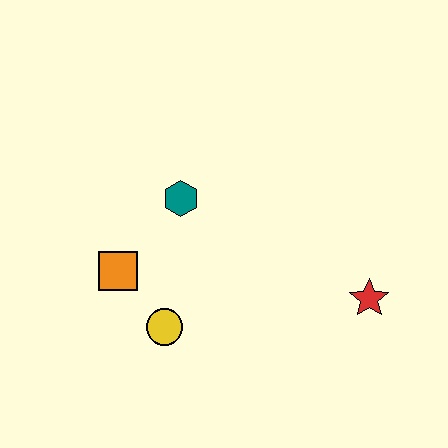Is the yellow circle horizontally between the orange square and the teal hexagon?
Yes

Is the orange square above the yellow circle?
Yes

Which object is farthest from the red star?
The orange square is farthest from the red star.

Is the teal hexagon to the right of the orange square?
Yes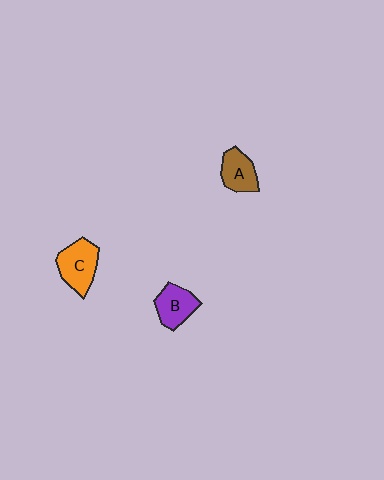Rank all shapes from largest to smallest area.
From largest to smallest: C (orange), B (purple), A (brown).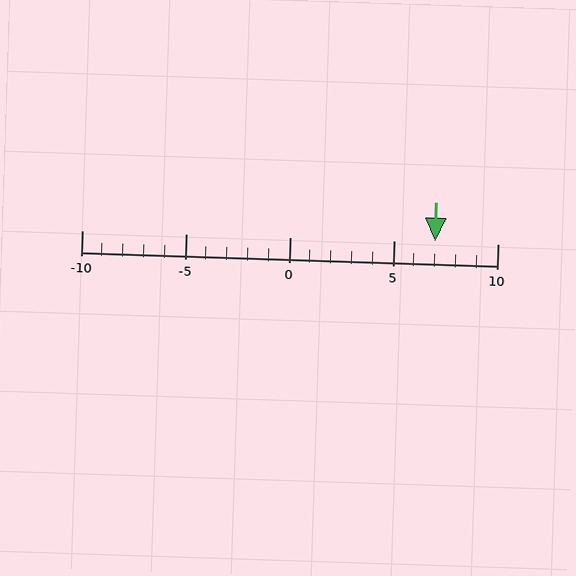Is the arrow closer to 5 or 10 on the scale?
The arrow is closer to 5.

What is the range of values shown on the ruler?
The ruler shows values from -10 to 10.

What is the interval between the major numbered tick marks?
The major tick marks are spaced 5 units apart.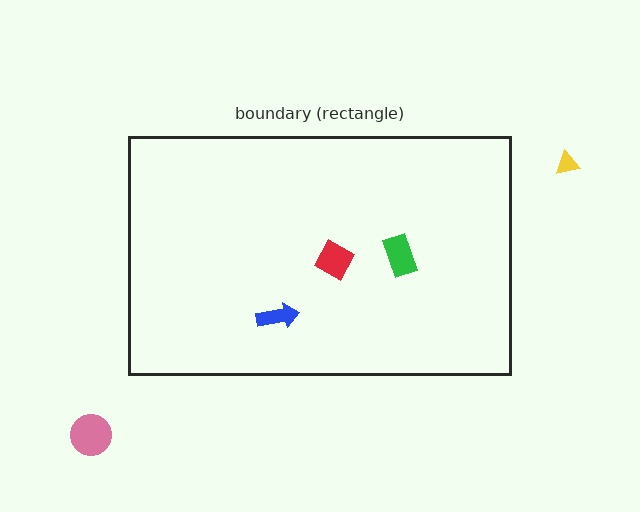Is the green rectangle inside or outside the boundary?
Inside.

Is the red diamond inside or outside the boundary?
Inside.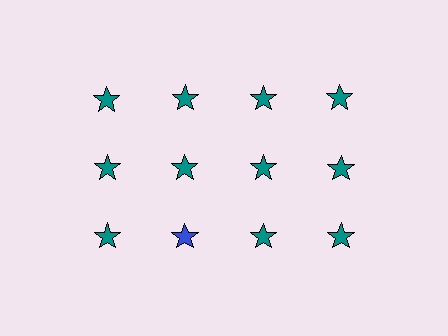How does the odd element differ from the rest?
It has a different color: blue instead of teal.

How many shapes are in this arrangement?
There are 12 shapes arranged in a grid pattern.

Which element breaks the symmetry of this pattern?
The blue star in the third row, second from left column breaks the symmetry. All other shapes are teal stars.